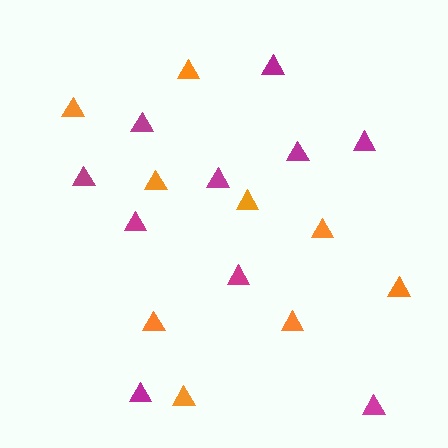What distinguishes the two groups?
There are 2 groups: one group of magenta triangles (10) and one group of orange triangles (9).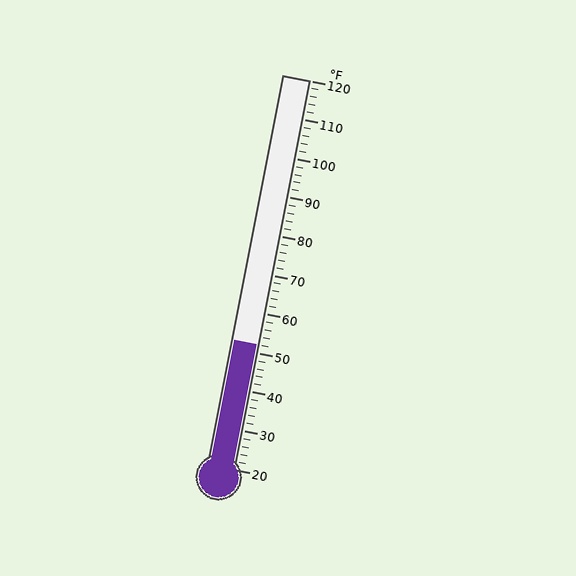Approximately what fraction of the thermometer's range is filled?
The thermometer is filled to approximately 30% of its range.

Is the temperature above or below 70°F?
The temperature is below 70°F.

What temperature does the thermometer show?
The thermometer shows approximately 52°F.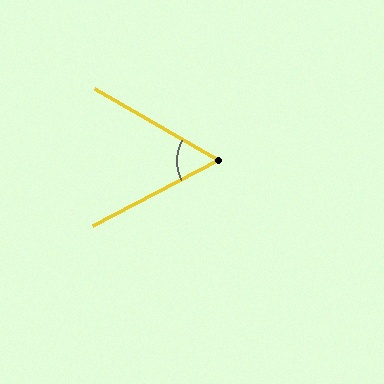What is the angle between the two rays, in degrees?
Approximately 58 degrees.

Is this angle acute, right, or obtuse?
It is acute.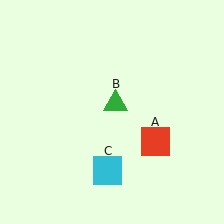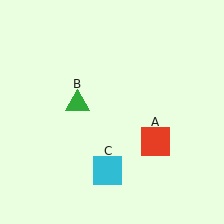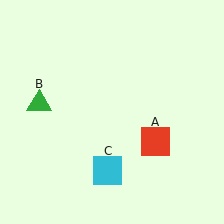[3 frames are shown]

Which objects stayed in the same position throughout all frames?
Red square (object A) and cyan square (object C) remained stationary.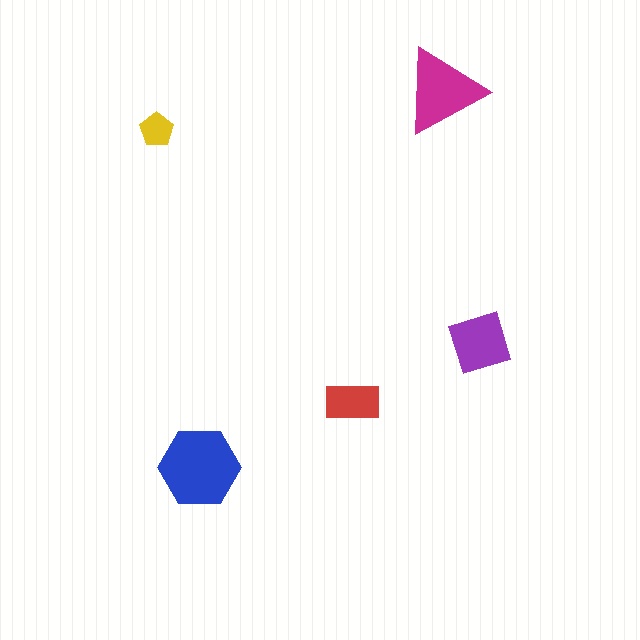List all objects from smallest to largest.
The yellow pentagon, the red rectangle, the purple diamond, the magenta triangle, the blue hexagon.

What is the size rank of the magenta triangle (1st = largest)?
2nd.